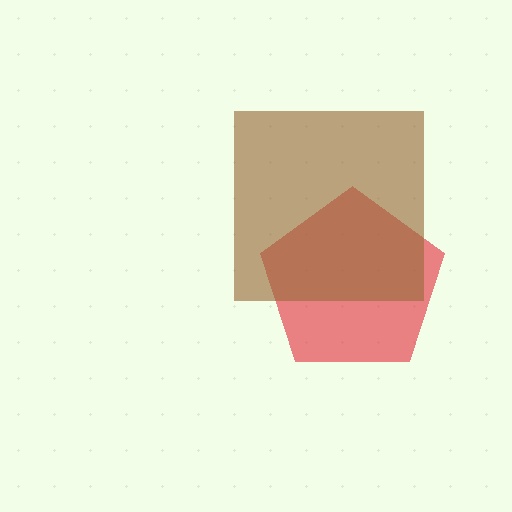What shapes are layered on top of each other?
The layered shapes are: a red pentagon, a brown square.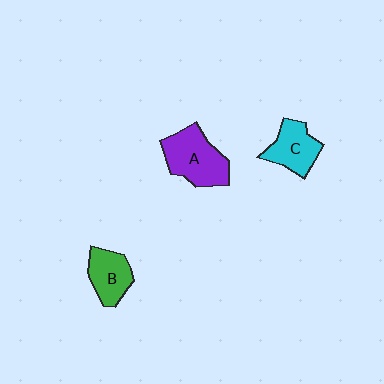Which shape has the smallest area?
Shape B (green).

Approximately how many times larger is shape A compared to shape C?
Approximately 1.4 times.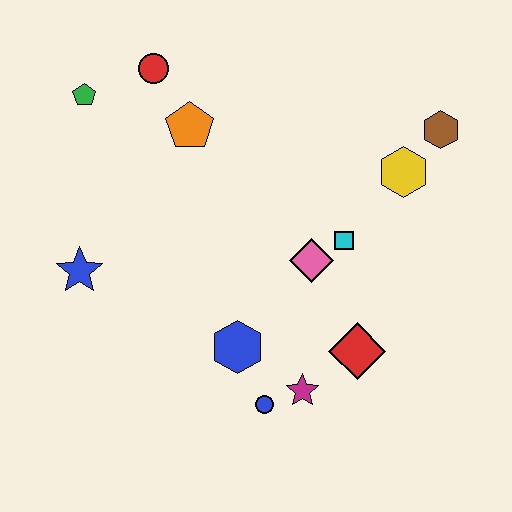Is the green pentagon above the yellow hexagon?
Yes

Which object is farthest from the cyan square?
The green pentagon is farthest from the cyan square.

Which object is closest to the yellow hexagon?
The brown hexagon is closest to the yellow hexagon.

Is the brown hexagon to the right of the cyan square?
Yes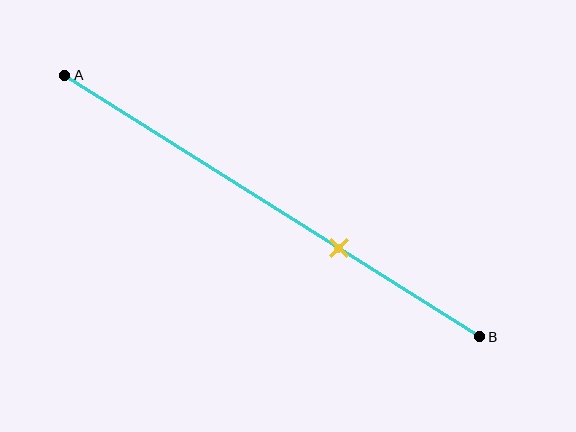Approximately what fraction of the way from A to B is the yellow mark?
The yellow mark is approximately 65% of the way from A to B.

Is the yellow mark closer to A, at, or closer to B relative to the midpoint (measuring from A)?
The yellow mark is closer to point B than the midpoint of segment AB.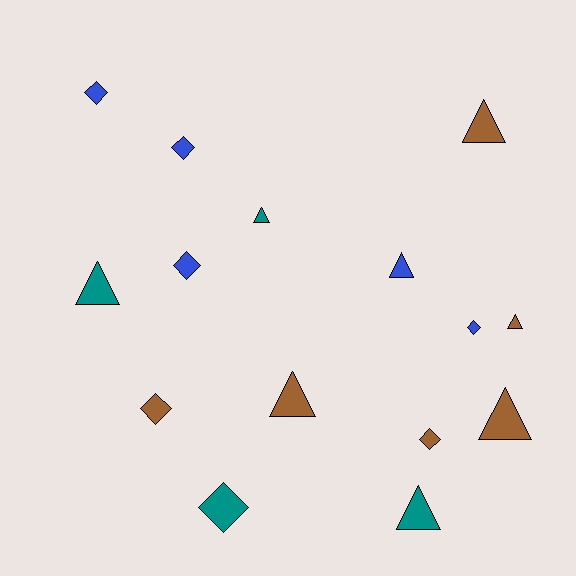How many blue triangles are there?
There is 1 blue triangle.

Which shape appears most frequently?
Triangle, with 8 objects.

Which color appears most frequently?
Brown, with 6 objects.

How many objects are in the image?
There are 15 objects.